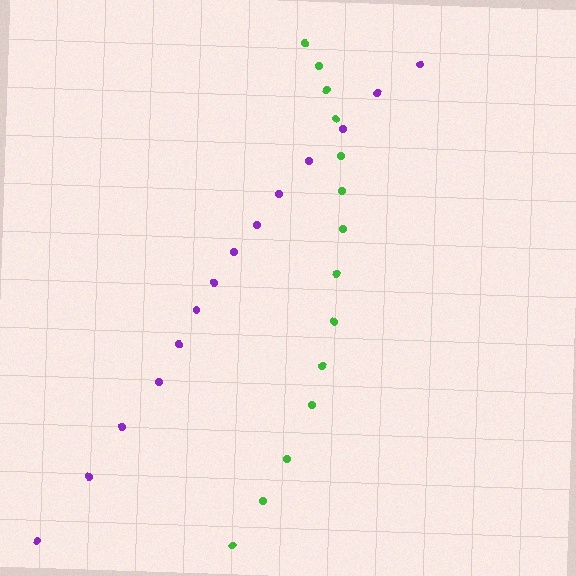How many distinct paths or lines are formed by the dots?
There are 2 distinct paths.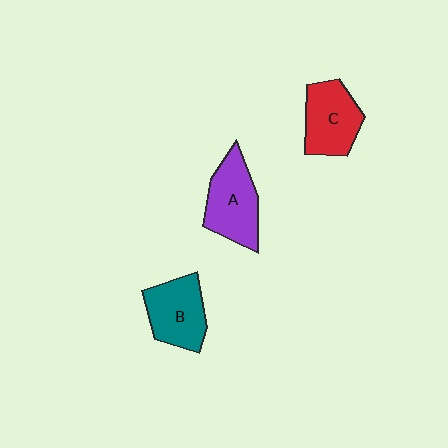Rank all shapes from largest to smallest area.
From largest to smallest: A (purple), B (teal), C (red).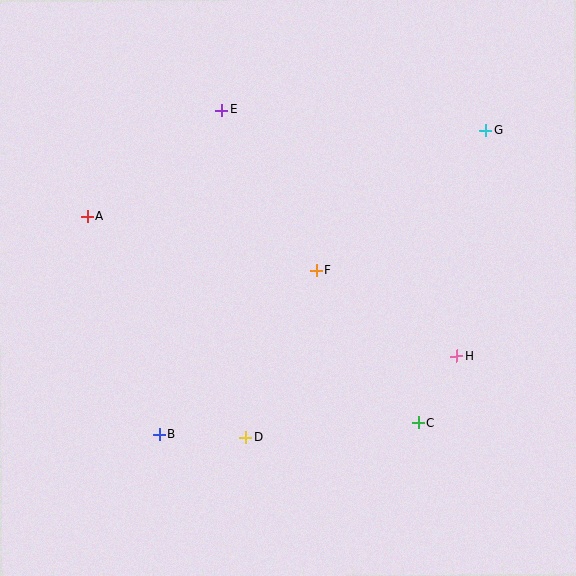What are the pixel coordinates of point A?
Point A is at (88, 216).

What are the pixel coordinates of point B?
Point B is at (160, 434).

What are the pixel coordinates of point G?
Point G is at (485, 131).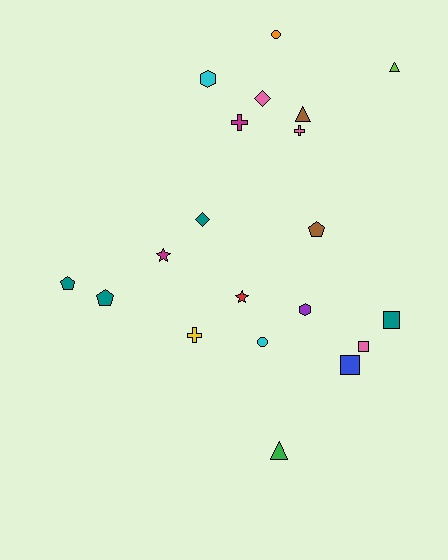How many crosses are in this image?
There are 3 crosses.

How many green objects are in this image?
There is 1 green object.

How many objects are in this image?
There are 20 objects.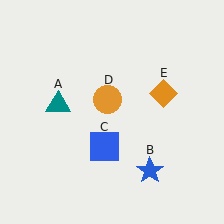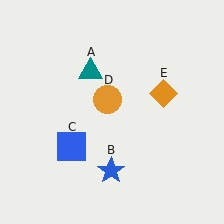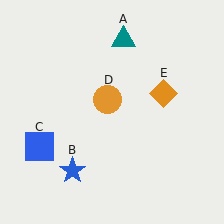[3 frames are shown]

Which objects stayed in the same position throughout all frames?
Orange circle (object D) and orange diamond (object E) remained stationary.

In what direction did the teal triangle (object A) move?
The teal triangle (object A) moved up and to the right.